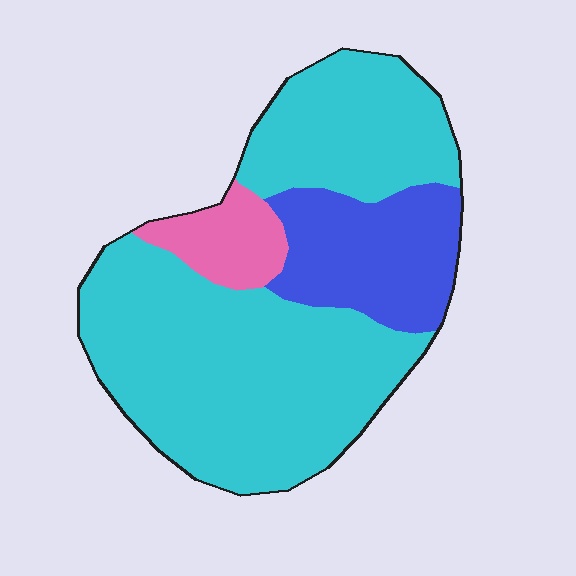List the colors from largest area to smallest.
From largest to smallest: cyan, blue, pink.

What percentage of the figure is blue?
Blue covers 20% of the figure.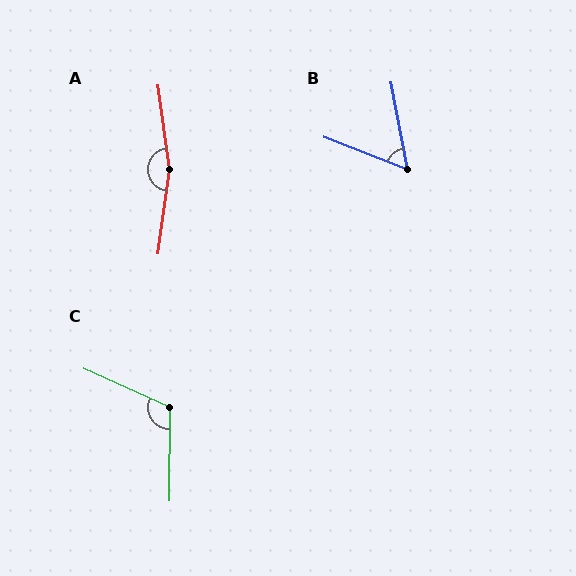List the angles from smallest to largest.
B (58°), C (114°), A (165°).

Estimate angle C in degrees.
Approximately 114 degrees.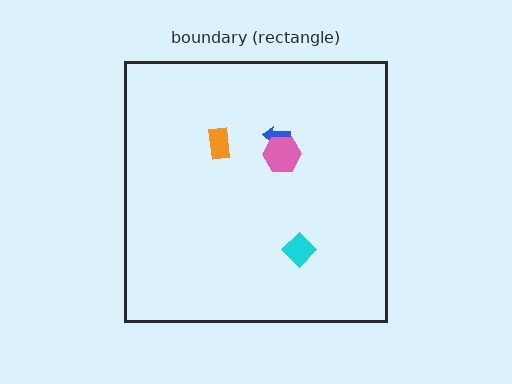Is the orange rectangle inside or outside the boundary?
Inside.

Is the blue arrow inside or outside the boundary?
Inside.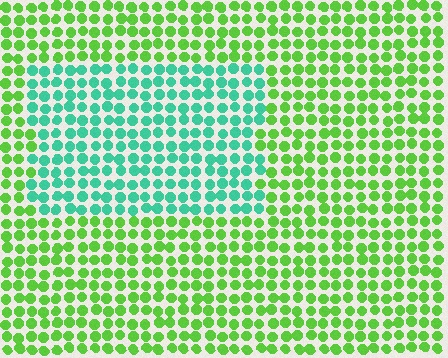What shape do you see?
I see a rectangle.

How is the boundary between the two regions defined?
The boundary is defined purely by a slight shift in hue (about 53 degrees). Spacing, size, and orientation are identical on both sides.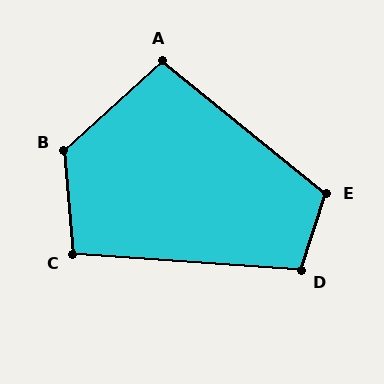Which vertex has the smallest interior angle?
A, at approximately 99 degrees.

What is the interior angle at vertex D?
Approximately 104 degrees (obtuse).